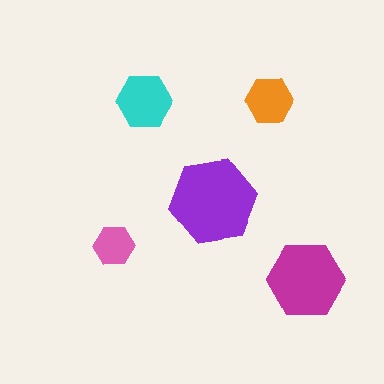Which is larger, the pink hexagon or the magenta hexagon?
The magenta one.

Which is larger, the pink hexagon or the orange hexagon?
The orange one.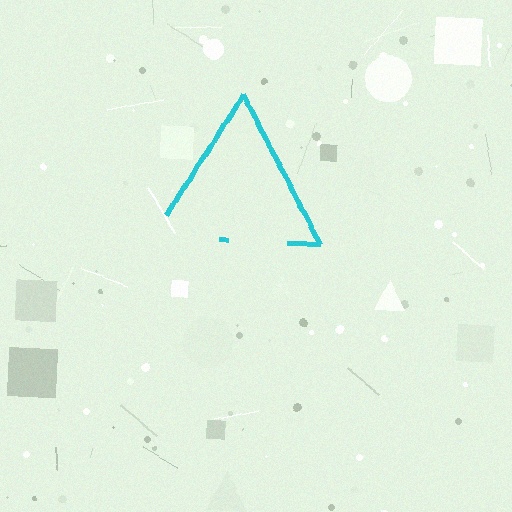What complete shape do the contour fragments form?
The contour fragments form a triangle.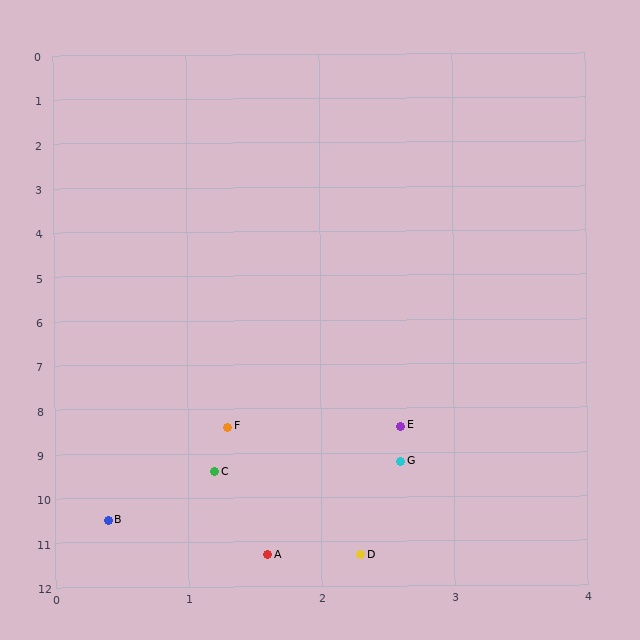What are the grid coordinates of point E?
Point E is at approximately (2.6, 8.4).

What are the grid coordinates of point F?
Point F is at approximately (1.3, 8.4).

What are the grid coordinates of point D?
Point D is at approximately (2.3, 11.3).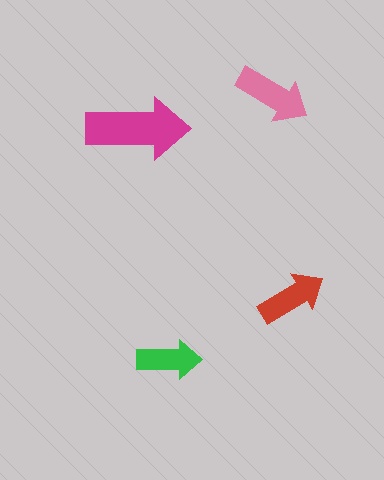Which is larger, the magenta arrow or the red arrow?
The magenta one.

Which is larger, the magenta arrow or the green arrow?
The magenta one.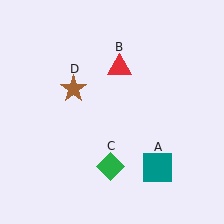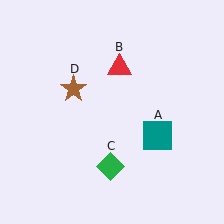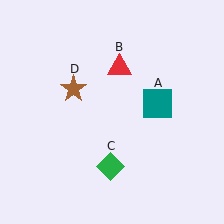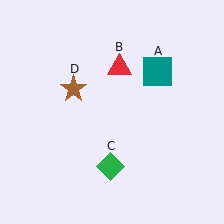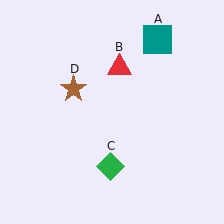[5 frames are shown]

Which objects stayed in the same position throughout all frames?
Red triangle (object B) and green diamond (object C) and brown star (object D) remained stationary.